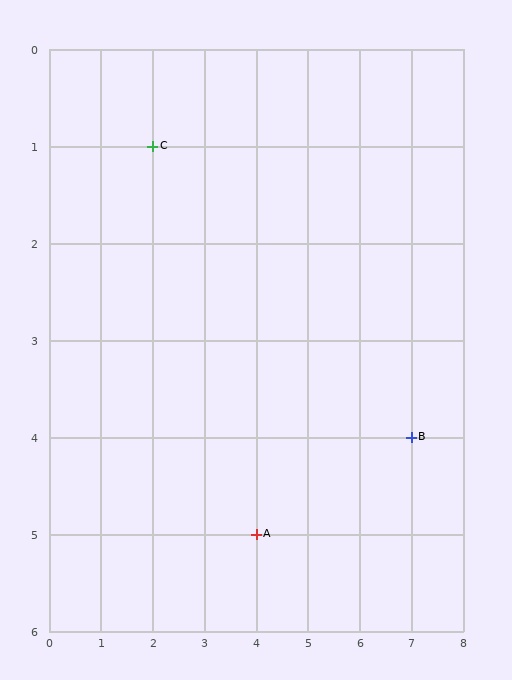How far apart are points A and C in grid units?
Points A and C are 2 columns and 4 rows apart (about 4.5 grid units diagonally).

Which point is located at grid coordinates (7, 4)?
Point B is at (7, 4).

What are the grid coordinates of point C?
Point C is at grid coordinates (2, 1).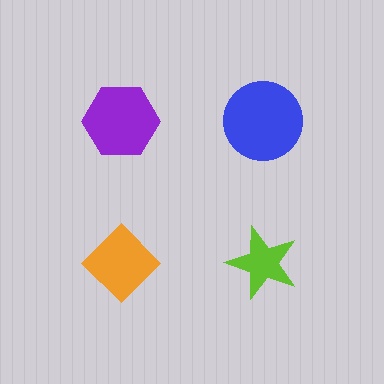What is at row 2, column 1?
An orange diamond.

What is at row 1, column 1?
A purple hexagon.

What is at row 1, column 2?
A blue circle.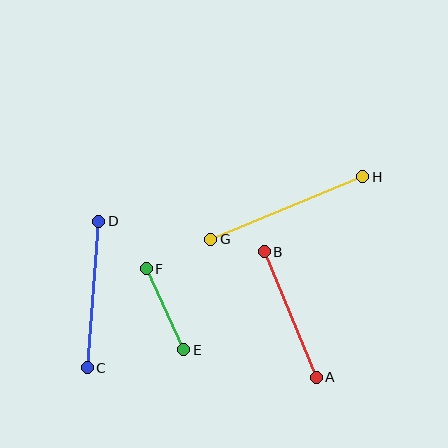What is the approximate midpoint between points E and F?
The midpoint is at approximately (165, 309) pixels.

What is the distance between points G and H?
The distance is approximately 165 pixels.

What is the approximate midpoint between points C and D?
The midpoint is at approximately (93, 294) pixels.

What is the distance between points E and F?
The distance is approximately 89 pixels.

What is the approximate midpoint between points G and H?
The midpoint is at approximately (287, 208) pixels.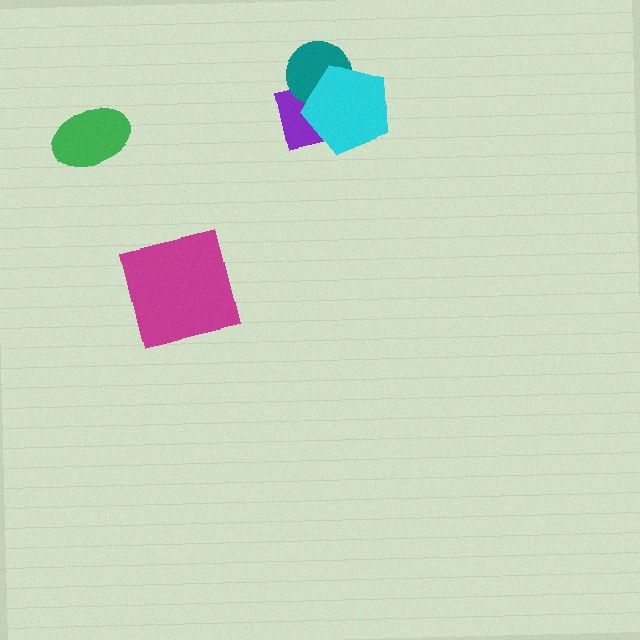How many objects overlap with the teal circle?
2 objects overlap with the teal circle.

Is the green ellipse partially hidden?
No, no other shape covers it.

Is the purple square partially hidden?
Yes, it is partially covered by another shape.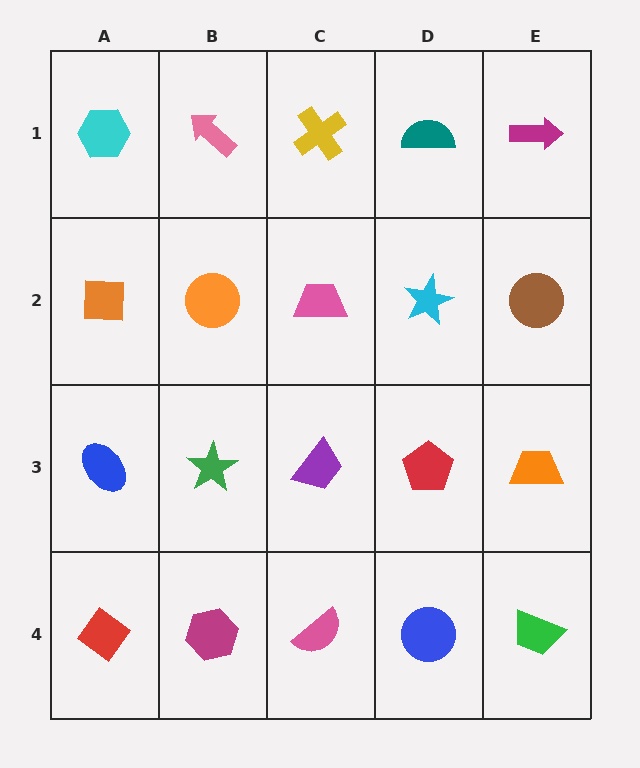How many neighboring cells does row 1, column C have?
3.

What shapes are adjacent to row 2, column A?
A cyan hexagon (row 1, column A), a blue ellipse (row 3, column A), an orange circle (row 2, column B).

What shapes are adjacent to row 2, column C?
A yellow cross (row 1, column C), a purple trapezoid (row 3, column C), an orange circle (row 2, column B), a cyan star (row 2, column D).